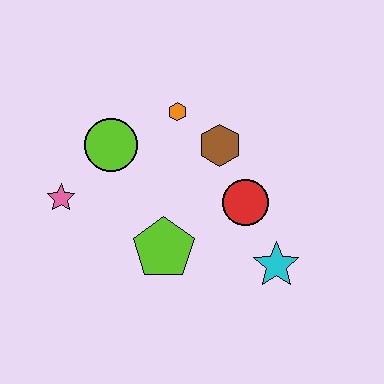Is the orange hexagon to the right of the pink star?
Yes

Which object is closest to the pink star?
The lime circle is closest to the pink star.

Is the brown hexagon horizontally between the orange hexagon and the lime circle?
No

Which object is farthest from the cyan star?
The pink star is farthest from the cyan star.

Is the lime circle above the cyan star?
Yes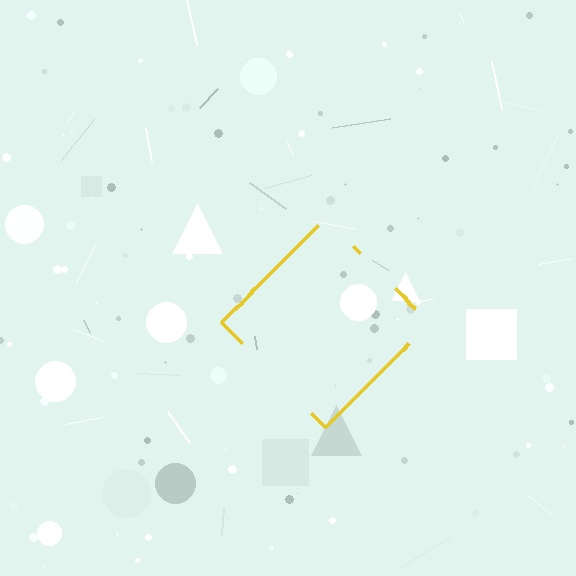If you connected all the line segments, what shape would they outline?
They would outline a diamond.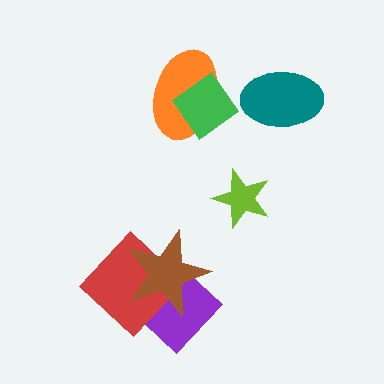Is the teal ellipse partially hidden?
No, no other shape covers it.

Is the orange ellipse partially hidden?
Yes, it is partially covered by another shape.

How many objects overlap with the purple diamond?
2 objects overlap with the purple diamond.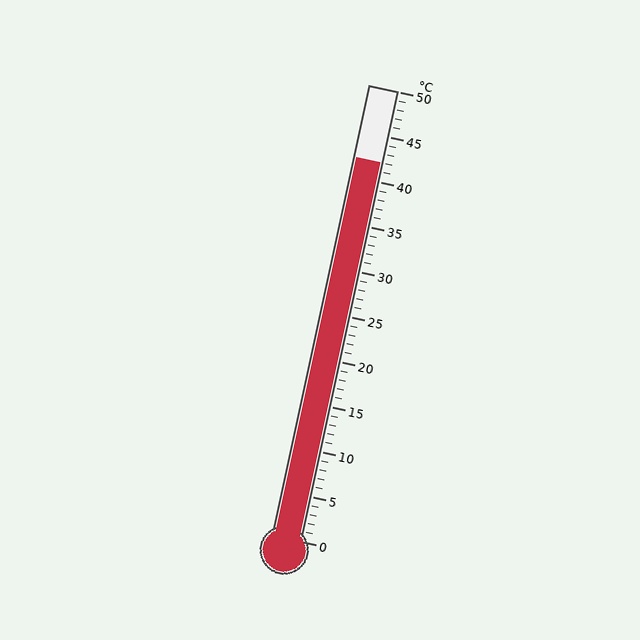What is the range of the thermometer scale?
The thermometer scale ranges from 0°C to 50°C.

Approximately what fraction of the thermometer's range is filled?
The thermometer is filled to approximately 85% of its range.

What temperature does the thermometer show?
The thermometer shows approximately 42°C.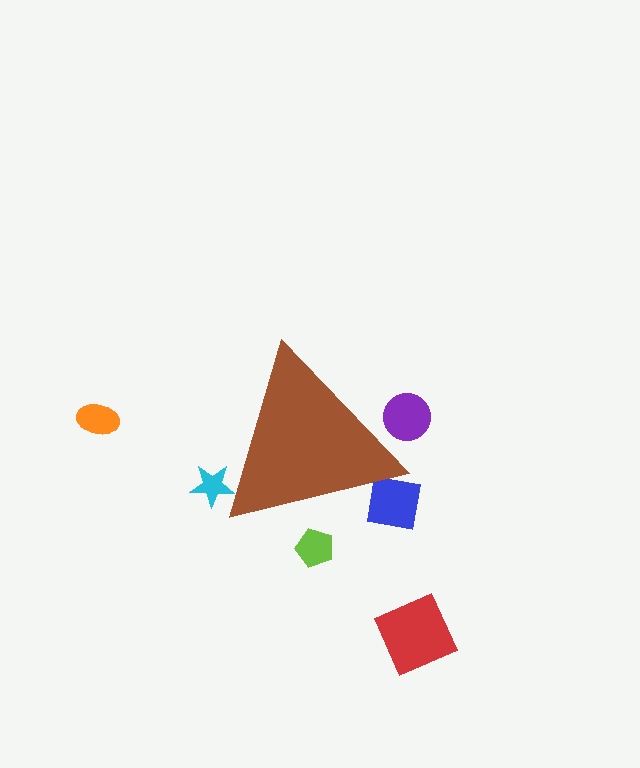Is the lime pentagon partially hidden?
Yes, the lime pentagon is partially hidden behind the brown triangle.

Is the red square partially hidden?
No, the red square is fully visible.